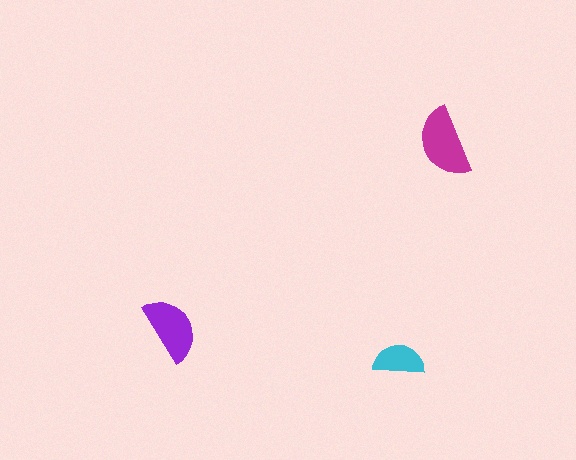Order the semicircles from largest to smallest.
the magenta one, the purple one, the cyan one.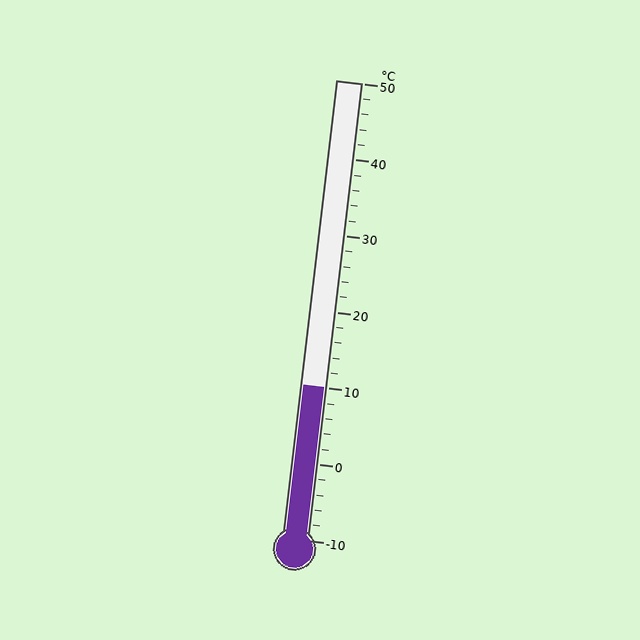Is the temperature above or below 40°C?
The temperature is below 40°C.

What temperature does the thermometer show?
The thermometer shows approximately 10°C.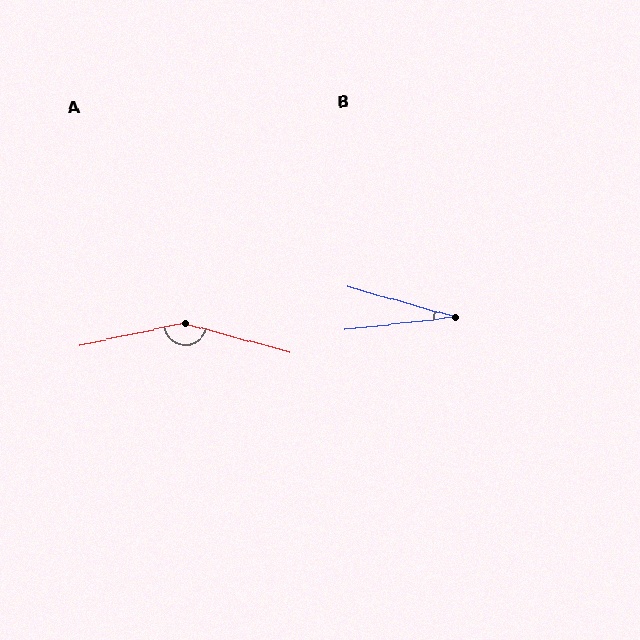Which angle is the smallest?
B, at approximately 22 degrees.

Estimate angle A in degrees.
Approximately 153 degrees.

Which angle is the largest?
A, at approximately 153 degrees.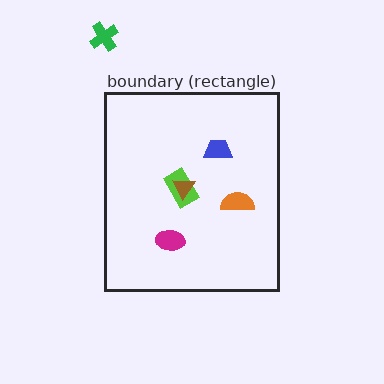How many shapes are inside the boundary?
5 inside, 1 outside.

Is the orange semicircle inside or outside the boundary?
Inside.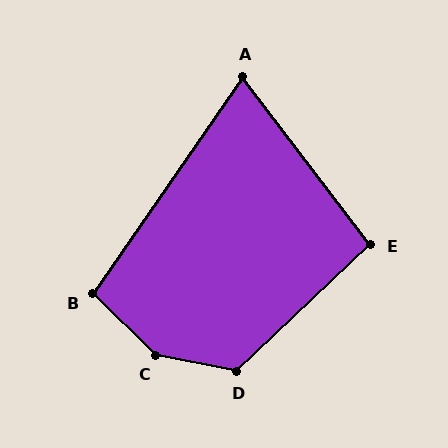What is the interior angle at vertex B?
Approximately 100 degrees (obtuse).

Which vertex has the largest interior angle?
C, at approximately 147 degrees.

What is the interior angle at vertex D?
Approximately 125 degrees (obtuse).